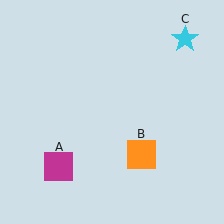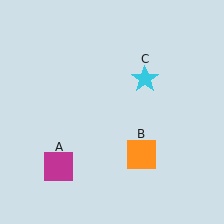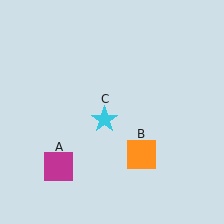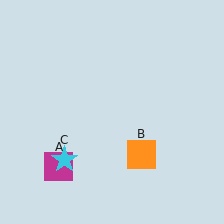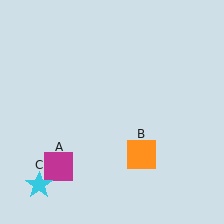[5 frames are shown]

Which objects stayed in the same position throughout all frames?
Magenta square (object A) and orange square (object B) remained stationary.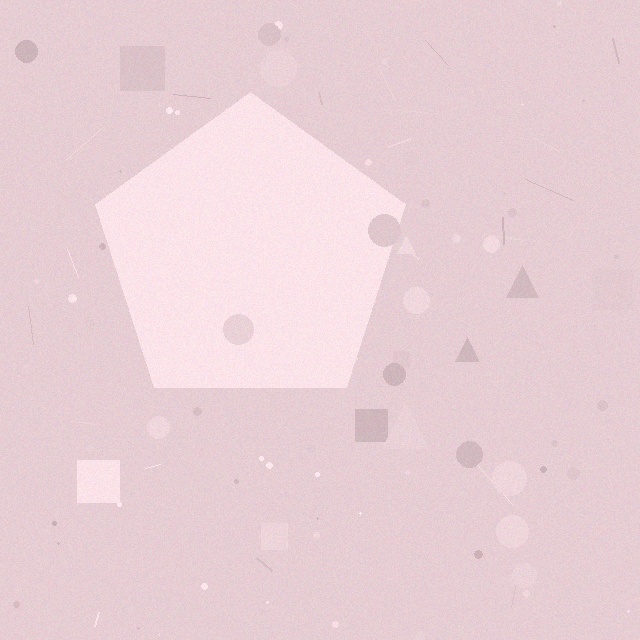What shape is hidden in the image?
A pentagon is hidden in the image.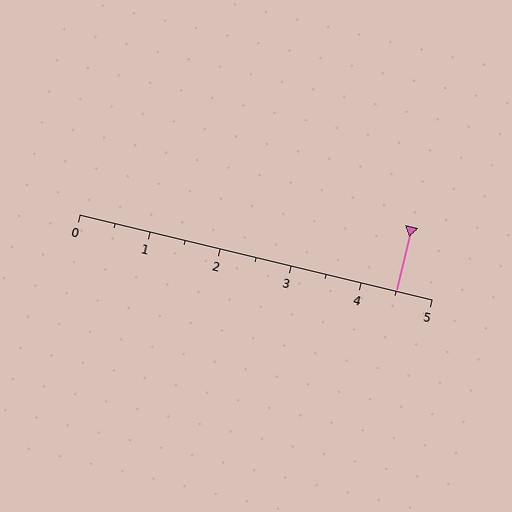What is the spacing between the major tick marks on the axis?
The major ticks are spaced 1 apart.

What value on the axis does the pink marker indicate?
The marker indicates approximately 4.5.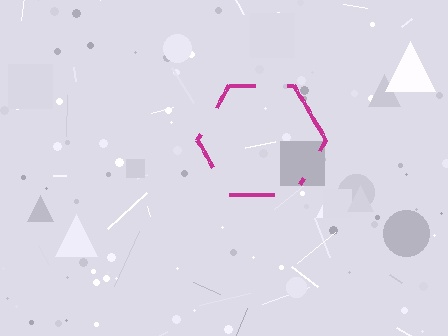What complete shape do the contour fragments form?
The contour fragments form a hexagon.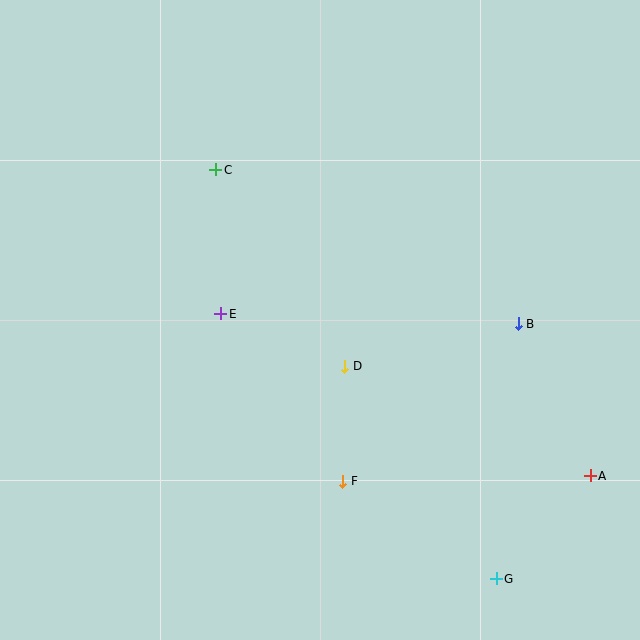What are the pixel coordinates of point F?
Point F is at (343, 481).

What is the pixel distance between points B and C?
The distance between B and C is 339 pixels.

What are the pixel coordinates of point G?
Point G is at (496, 579).